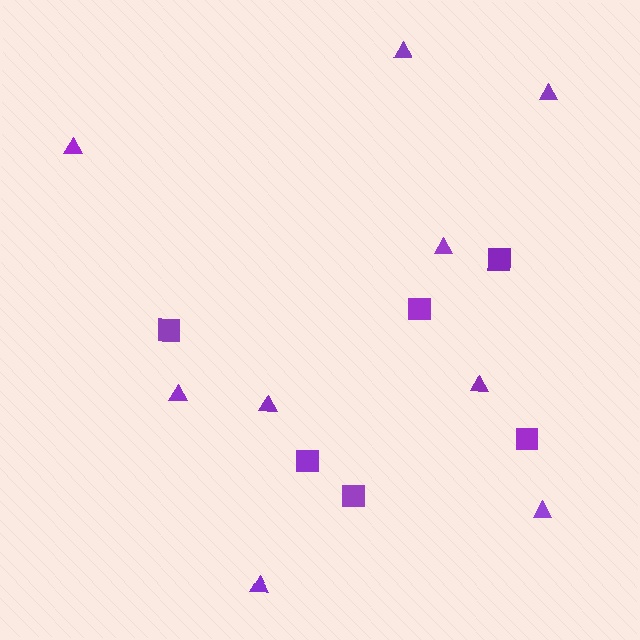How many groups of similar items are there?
There are 2 groups: one group of triangles (9) and one group of squares (6).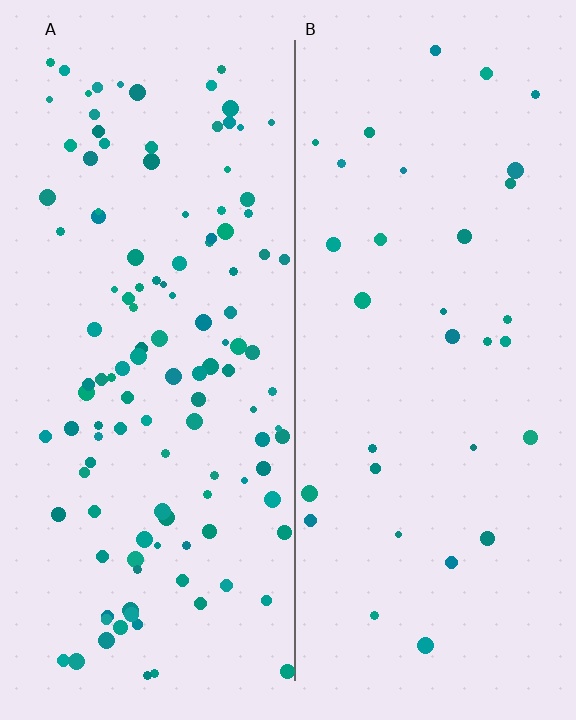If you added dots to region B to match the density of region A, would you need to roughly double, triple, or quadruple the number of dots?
Approximately quadruple.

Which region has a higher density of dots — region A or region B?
A (the left).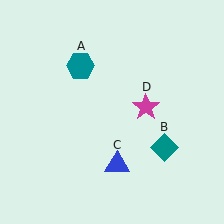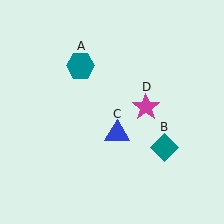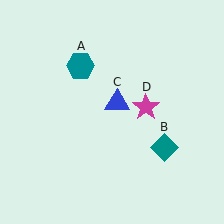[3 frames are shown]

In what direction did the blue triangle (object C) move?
The blue triangle (object C) moved up.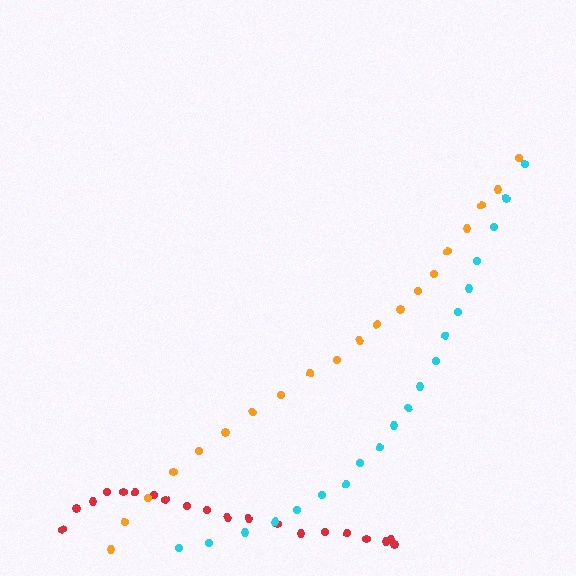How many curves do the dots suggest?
There are 3 distinct paths.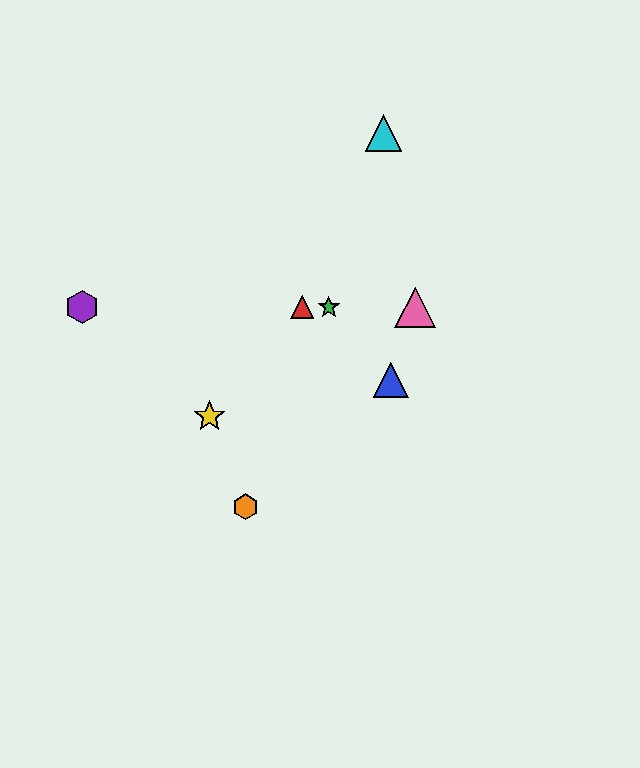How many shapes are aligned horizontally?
4 shapes (the red triangle, the green star, the purple hexagon, the pink triangle) are aligned horizontally.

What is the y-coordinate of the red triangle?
The red triangle is at y≈307.